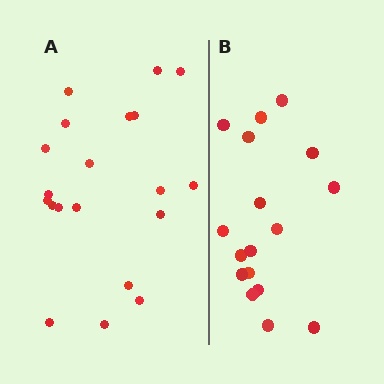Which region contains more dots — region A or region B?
Region A (the left region) has more dots.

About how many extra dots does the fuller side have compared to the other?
Region A has just a few more — roughly 2 or 3 more dots than region B.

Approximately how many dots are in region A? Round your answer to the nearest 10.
About 20 dots.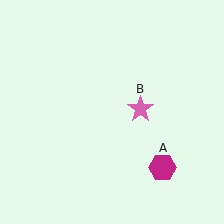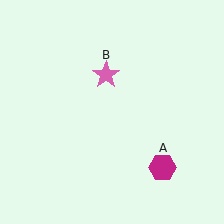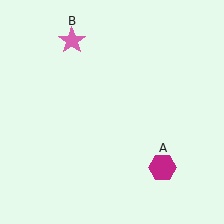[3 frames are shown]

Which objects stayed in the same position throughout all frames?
Magenta hexagon (object A) remained stationary.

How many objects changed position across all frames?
1 object changed position: pink star (object B).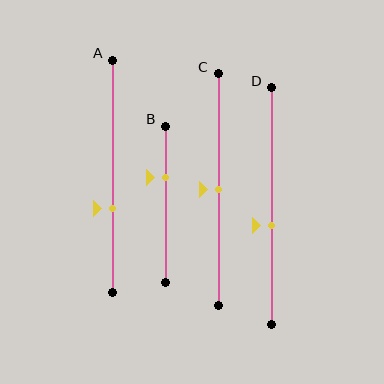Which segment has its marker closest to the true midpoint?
Segment C has its marker closest to the true midpoint.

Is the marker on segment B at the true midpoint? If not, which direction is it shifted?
No, the marker on segment B is shifted upward by about 17% of the segment length.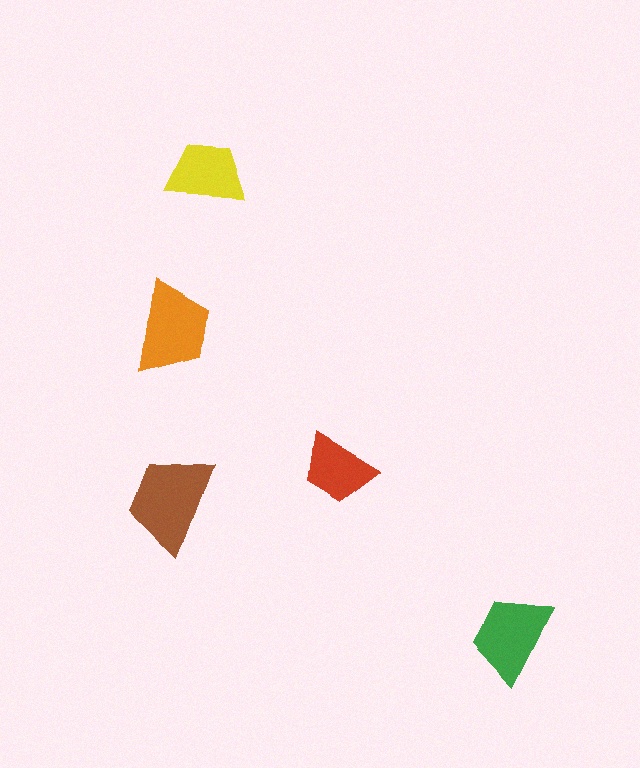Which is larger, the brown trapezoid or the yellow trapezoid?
The brown one.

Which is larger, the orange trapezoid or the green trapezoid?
The orange one.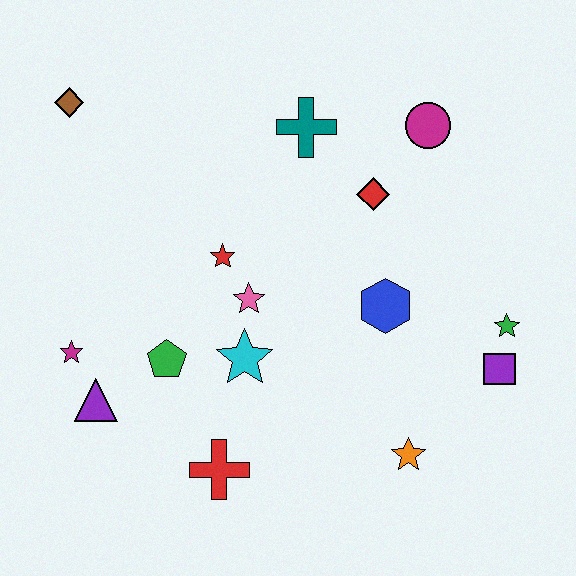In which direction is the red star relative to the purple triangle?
The red star is above the purple triangle.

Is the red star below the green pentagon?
No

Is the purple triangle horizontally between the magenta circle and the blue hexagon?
No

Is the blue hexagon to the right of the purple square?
No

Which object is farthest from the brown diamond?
The purple square is farthest from the brown diamond.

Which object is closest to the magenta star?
The purple triangle is closest to the magenta star.